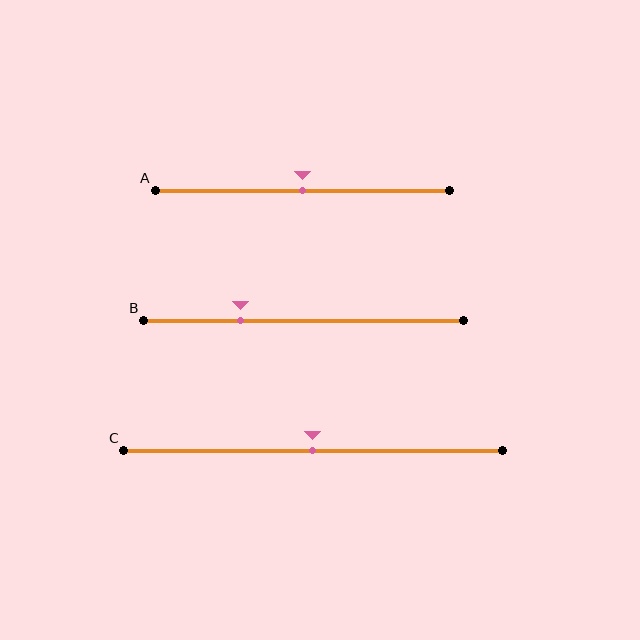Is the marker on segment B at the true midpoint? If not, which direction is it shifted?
No, the marker on segment B is shifted to the left by about 20% of the segment length.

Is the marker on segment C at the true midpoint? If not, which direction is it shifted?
Yes, the marker on segment C is at the true midpoint.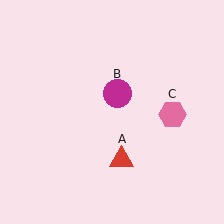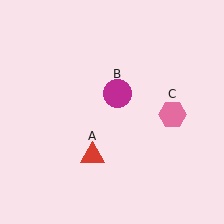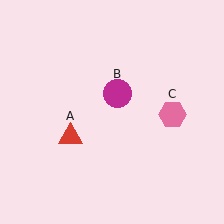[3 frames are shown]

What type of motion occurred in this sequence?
The red triangle (object A) rotated clockwise around the center of the scene.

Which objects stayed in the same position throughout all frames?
Magenta circle (object B) and pink hexagon (object C) remained stationary.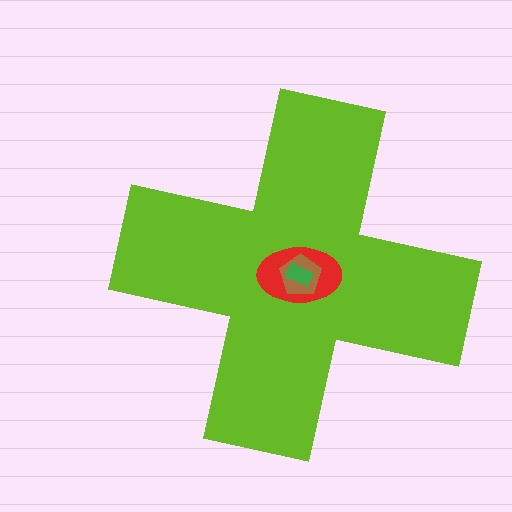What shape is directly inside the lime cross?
The red ellipse.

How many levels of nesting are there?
4.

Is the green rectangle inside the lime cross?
Yes.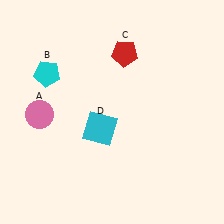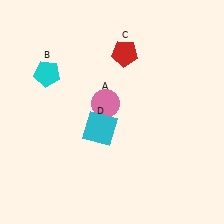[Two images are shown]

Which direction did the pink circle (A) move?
The pink circle (A) moved right.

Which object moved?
The pink circle (A) moved right.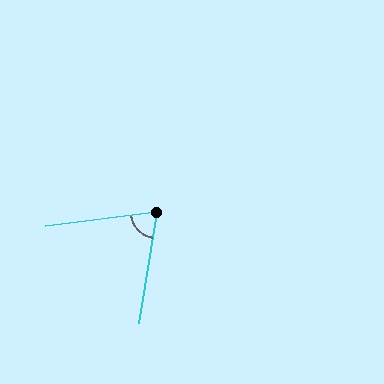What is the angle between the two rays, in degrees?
Approximately 74 degrees.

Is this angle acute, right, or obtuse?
It is acute.